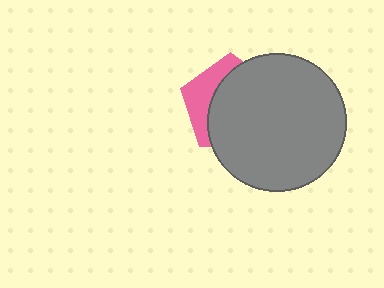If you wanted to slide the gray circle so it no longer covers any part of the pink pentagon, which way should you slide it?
Slide it right — that is the most direct way to separate the two shapes.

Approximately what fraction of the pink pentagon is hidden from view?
Roughly 69% of the pink pentagon is hidden behind the gray circle.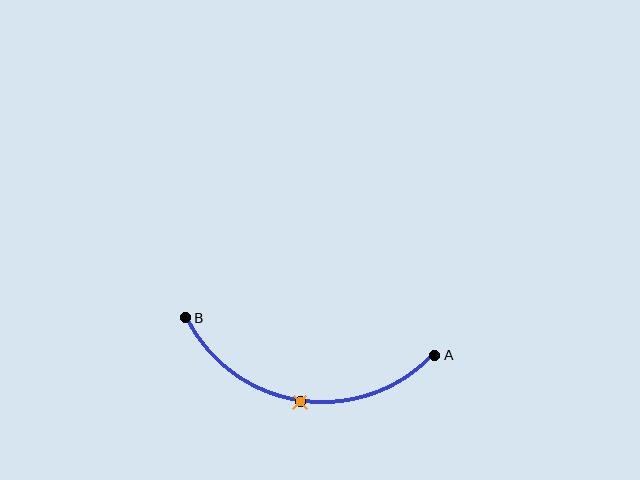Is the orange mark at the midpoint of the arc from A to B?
Yes. The orange mark lies on the arc at equal arc-length from both A and B — it is the arc midpoint.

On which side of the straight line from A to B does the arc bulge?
The arc bulges below the straight line connecting A and B.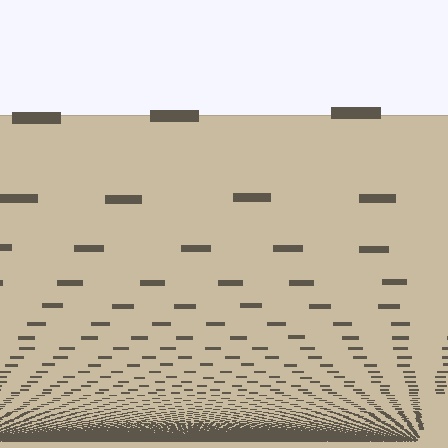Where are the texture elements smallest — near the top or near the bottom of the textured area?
Near the bottom.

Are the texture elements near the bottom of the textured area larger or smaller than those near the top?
Smaller. The gradient is inverted — elements near the bottom are smaller and denser.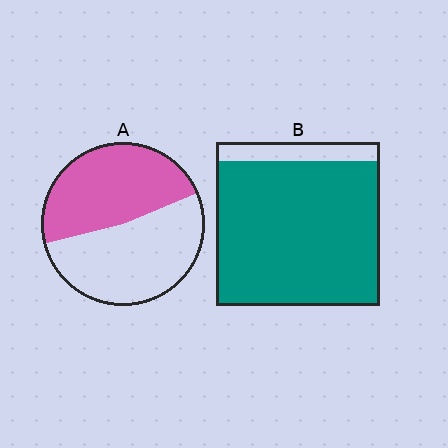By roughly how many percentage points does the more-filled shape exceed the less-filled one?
By roughly 40 percentage points (B over A).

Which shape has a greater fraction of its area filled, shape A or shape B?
Shape B.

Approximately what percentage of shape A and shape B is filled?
A is approximately 50% and B is approximately 90%.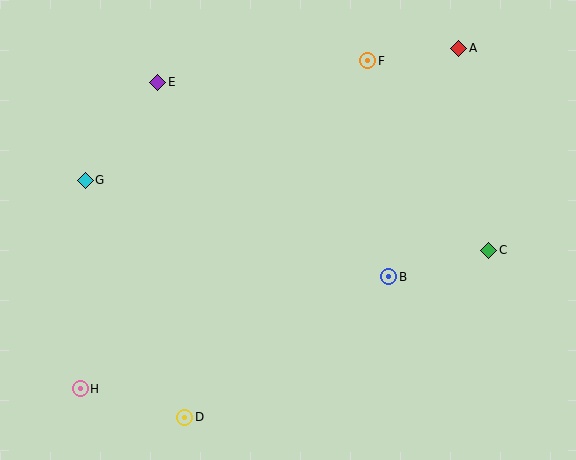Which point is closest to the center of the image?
Point B at (389, 277) is closest to the center.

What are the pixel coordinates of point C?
Point C is at (489, 250).